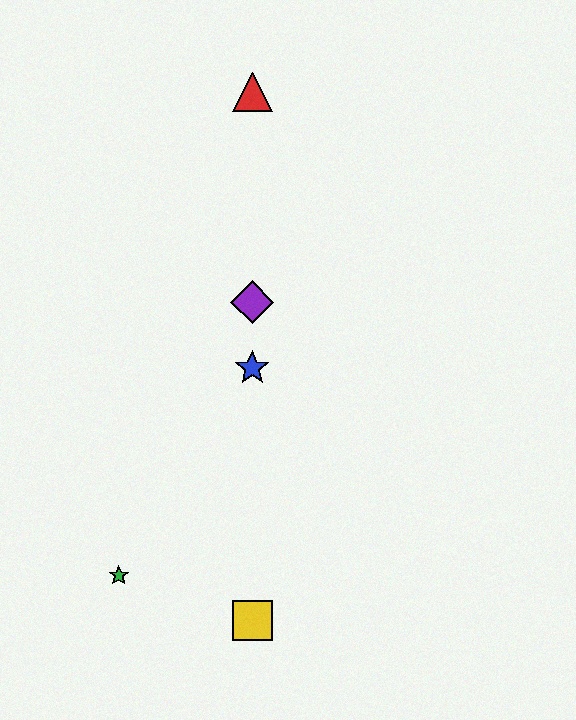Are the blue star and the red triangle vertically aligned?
Yes, both are at x≈252.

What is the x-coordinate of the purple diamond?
The purple diamond is at x≈252.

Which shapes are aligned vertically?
The red triangle, the blue star, the yellow square, the purple diamond are aligned vertically.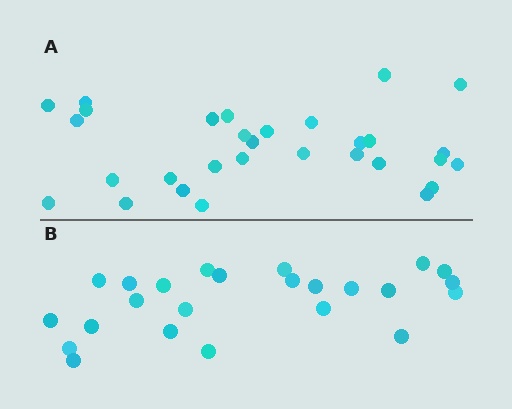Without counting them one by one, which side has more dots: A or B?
Region A (the top region) has more dots.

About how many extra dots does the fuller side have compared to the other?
Region A has about 6 more dots than region B.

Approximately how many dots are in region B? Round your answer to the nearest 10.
About 20 dots. (The exact count is 24, which rounds to 20.)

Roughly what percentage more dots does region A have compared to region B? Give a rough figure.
About 25% more.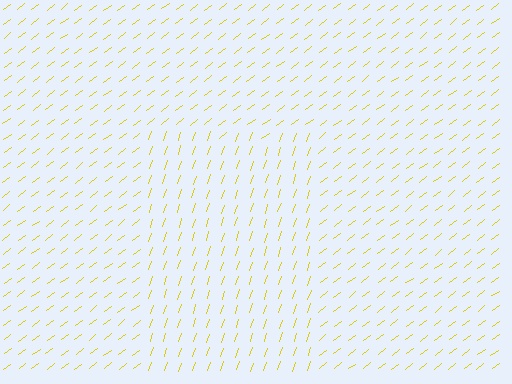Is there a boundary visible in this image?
Yes, there is a texture boundary formed by a change in line orientation.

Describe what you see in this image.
The image is filled with small yellow line segments. A rectangle region in the image has lines oriented differently from the surrounding lines, creating a visible texture boundary.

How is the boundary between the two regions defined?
The boundary is defined purely by a change in line orientation (approximately 34 degrees difference). All lines are the same color and thickness.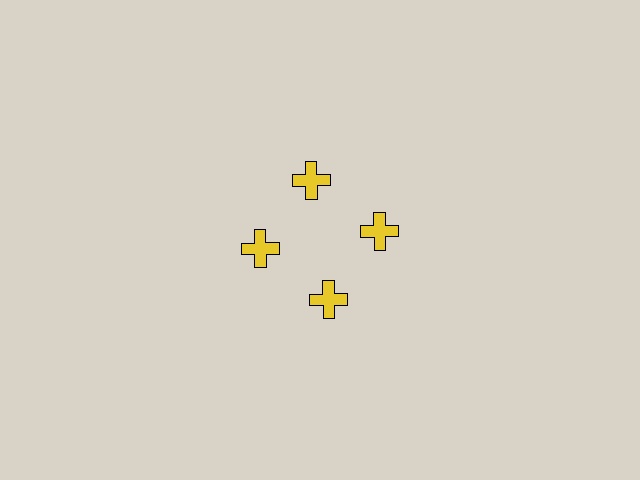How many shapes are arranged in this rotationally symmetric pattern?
There are 4 shapes, arranged in 4 groups of 1.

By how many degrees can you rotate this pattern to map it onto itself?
The pattern maps onto itself every 90 degrees of rotation.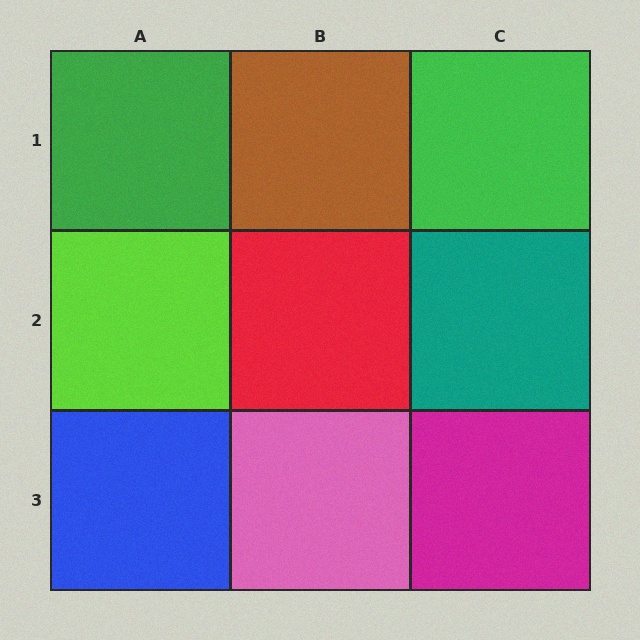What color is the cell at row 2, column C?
Teal.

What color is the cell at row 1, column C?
Green.